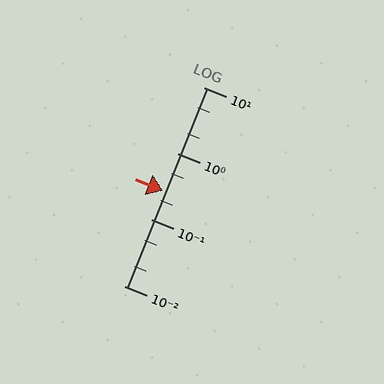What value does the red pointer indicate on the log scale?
The pointer indicates approximately 0.27.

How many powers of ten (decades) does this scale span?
The scale spans 3 decades, from 0.01 to 10.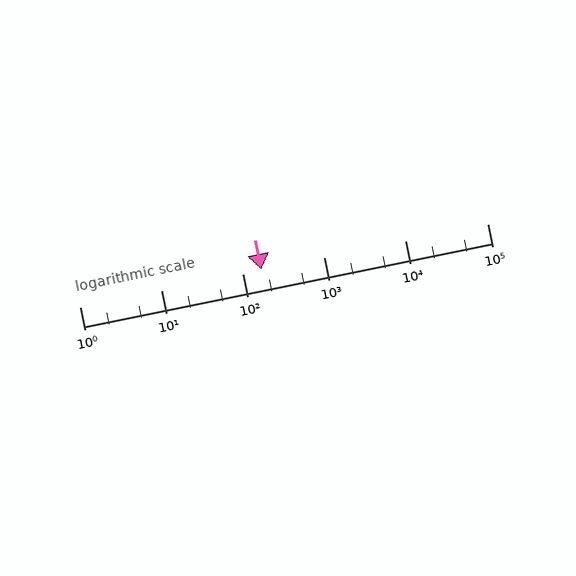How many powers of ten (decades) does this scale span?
The scale spans 5 decades, from 1 to 100000.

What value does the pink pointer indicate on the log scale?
The pointer indicates approximately 170.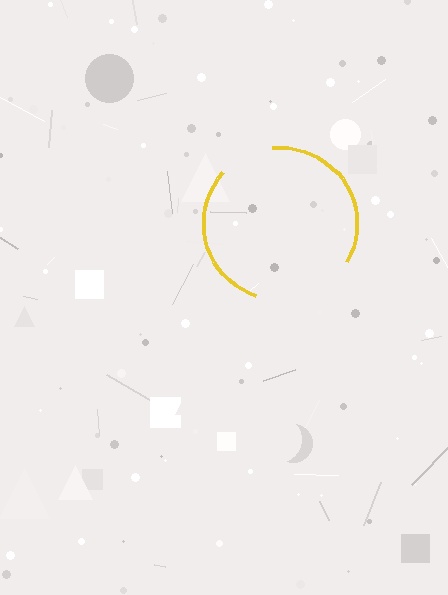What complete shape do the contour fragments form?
The contour fragments form a circle.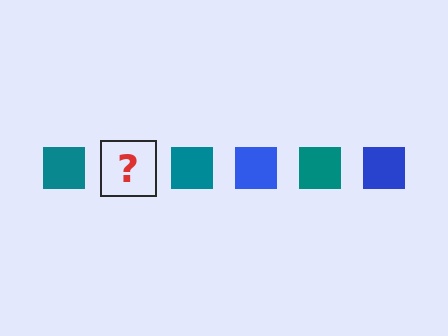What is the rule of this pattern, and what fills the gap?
The rule is that the pattern cycles through teal, blue squares. The gap should be filled with a blue square.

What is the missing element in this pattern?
The missing element is a blue square.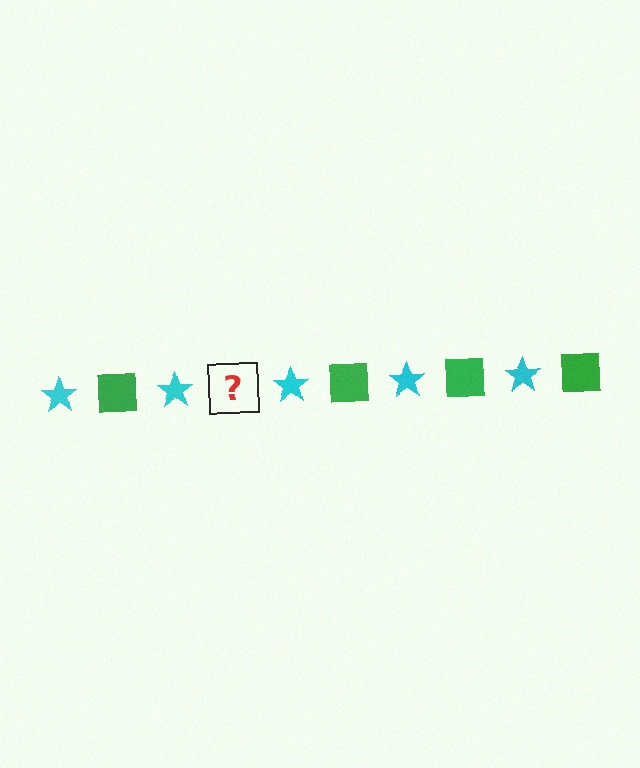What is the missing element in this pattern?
The missing element is a green square.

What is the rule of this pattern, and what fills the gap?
The rule is that the pattern alternates between cyan star and green square. The gap should be filled with a green square.